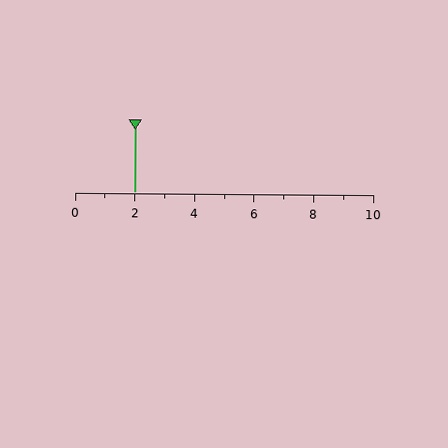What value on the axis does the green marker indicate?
The marker indicates approximately 2.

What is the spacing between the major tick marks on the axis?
The major ticks are spaced 2 apart.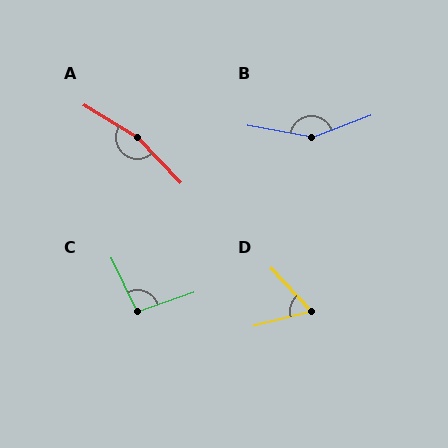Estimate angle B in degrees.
Approximately 148 degrees.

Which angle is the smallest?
D, at approximately 61 degrees.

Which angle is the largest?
A, at approximately 165 degrees.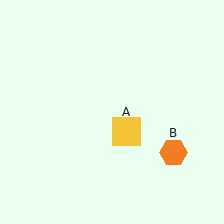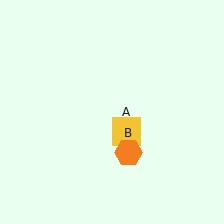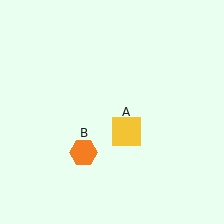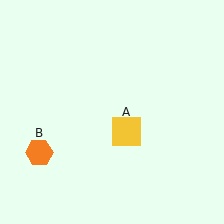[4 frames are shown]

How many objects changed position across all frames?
1 object changed position: orange hexagon (object B).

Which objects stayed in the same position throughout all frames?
Yellow square (object A) remained stationary.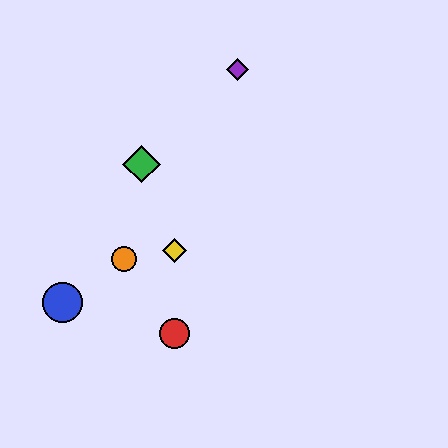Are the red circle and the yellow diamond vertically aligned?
Yes, both are at x≈175.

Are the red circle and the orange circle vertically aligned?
No, the red circle is at x≈175 and the orange circle is at x≈124.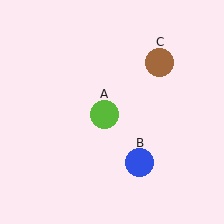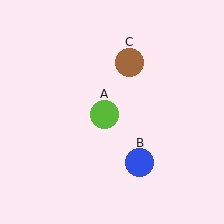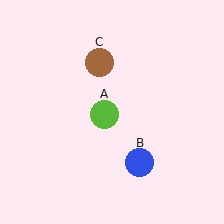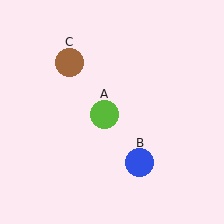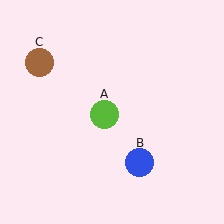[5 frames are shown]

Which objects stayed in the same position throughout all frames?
Lime circle (object A) and blue circle (object B) remained stationary.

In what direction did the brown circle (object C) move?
The brown circle (object C) moved left.